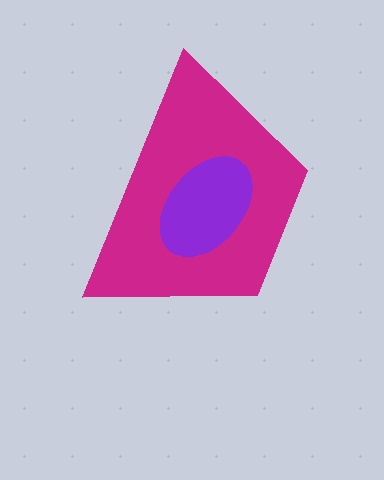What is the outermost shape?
The magenta trapezoid.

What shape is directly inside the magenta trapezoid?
The purple ellipse.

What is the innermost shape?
The purple ellipse.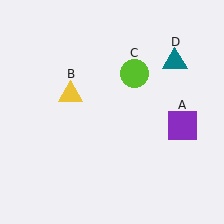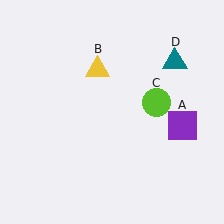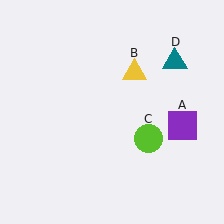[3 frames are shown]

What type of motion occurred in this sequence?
The yellow triangle (object B), lime circle (object C) rotated clockwise around the center of the scene.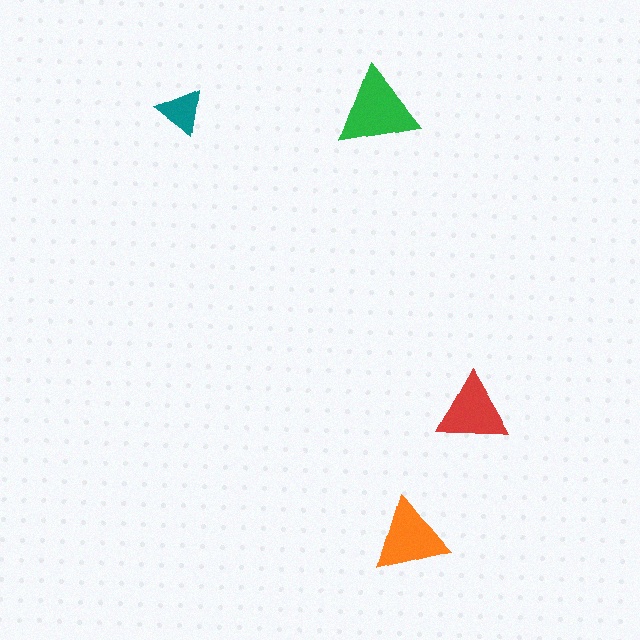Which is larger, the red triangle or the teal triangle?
The red one.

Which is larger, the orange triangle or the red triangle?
The orange one.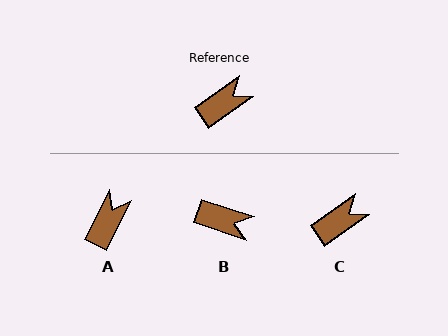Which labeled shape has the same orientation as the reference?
C.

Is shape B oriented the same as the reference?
No, it is off by about 54 degrees.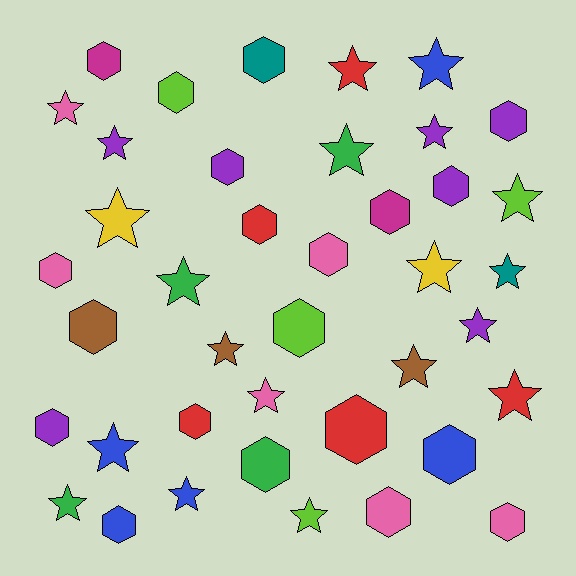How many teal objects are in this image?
There are 2 teal objects.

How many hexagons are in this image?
There are 20 hexagons.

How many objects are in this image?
There are 40 objects.